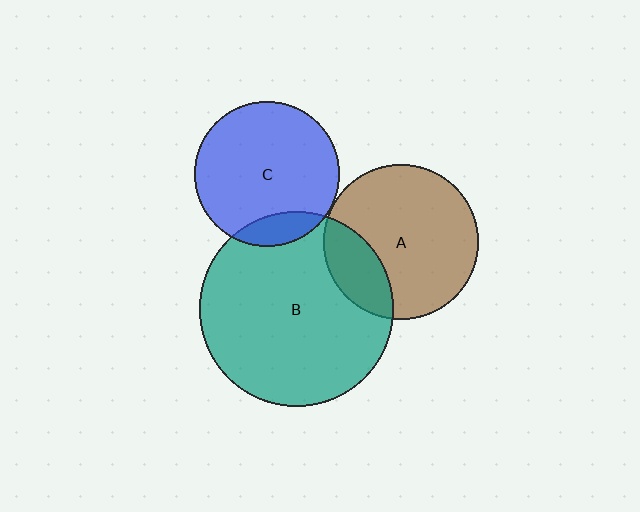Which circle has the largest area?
Circle B (teal).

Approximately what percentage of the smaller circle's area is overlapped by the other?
Approximately 5%.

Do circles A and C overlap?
Yes.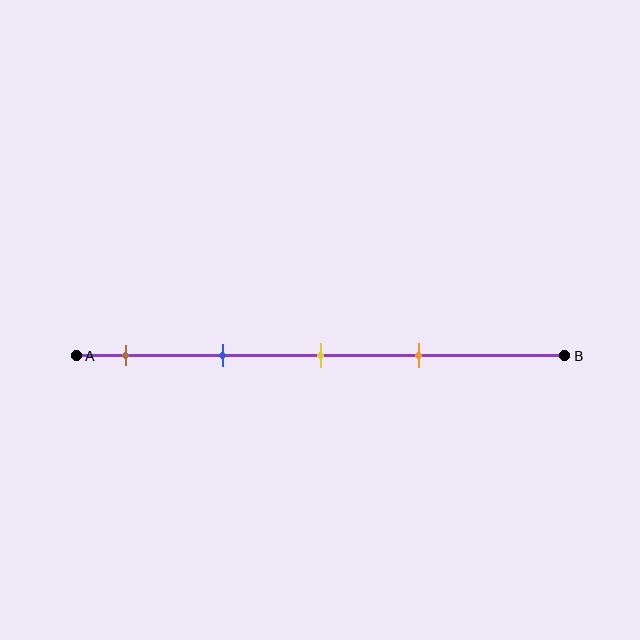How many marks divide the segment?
There are 4 marks dividing the segment.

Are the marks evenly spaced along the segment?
Yes, the marks are approximately evenly spaced.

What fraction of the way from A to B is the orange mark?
The orange mark is approximately 70% (0.7) of the way from A to B.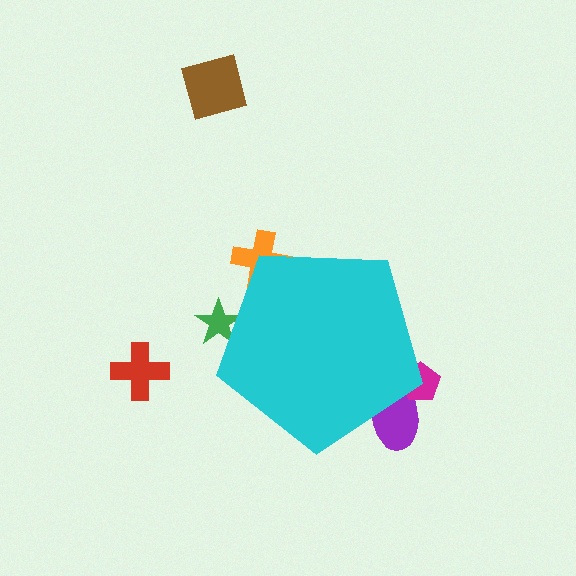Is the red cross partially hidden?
No, the red cross is fully visible.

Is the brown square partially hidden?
No, the brown square is fully visible.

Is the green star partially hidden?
Yes, the green star is partially hidden behind the cyan pentagon.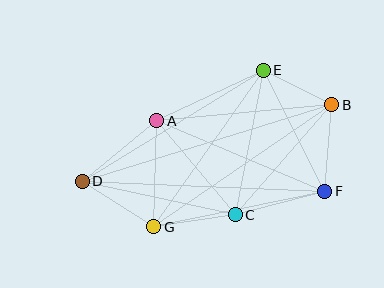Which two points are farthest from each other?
Points B and D are farthest from each other.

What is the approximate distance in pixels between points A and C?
The distance between A and C is approximately 122 pixels.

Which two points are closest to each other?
Points B and E are closest to each other.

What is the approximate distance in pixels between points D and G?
The distance between D and G is approximately 85 pixels.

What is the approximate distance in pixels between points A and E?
The distance between A and E is approximately 118 pixels.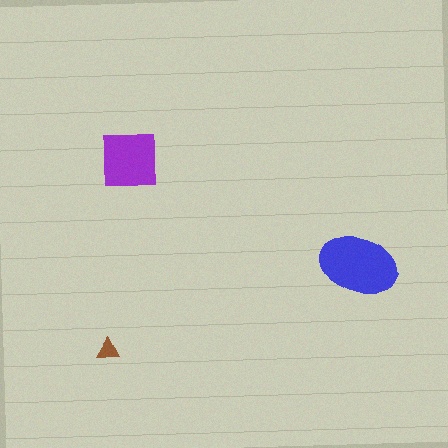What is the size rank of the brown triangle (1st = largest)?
3rd.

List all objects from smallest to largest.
The brown triangle, the purple square, the blue ellipse.